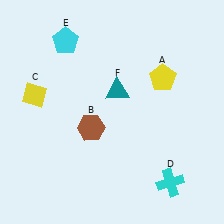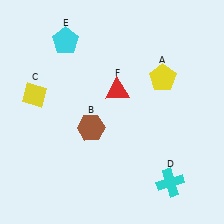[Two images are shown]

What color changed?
The triangle (F) changed from teal in Image 1 to red in Image 2.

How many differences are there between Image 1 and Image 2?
There is 1 difference between the two images.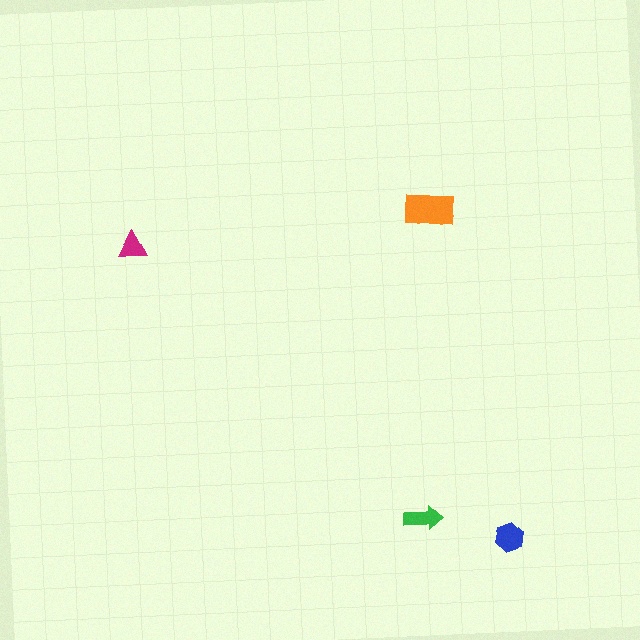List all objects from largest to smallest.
The orange rectangle, the blue hexagon, the green arrow, the magenta triangle.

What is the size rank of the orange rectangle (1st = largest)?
1st.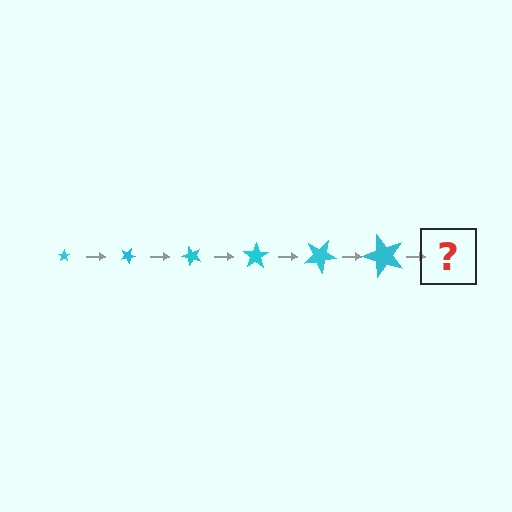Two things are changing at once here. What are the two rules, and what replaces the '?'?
The two rules are that the star grows larger each step and it rotates 25 degrees each step. The '?' should be a star, larger than the previous one and rotated 150 degrees from the start.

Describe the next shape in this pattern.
It should be a star, larger than the previous one and rotated 150 degrees from the start.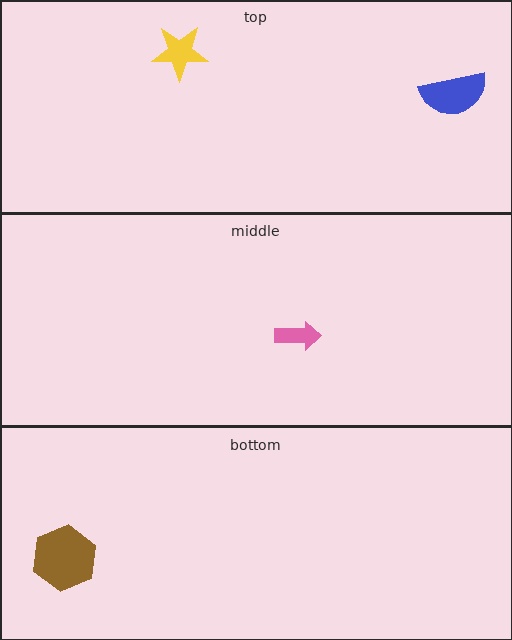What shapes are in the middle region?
The pink arrow.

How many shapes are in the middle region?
1.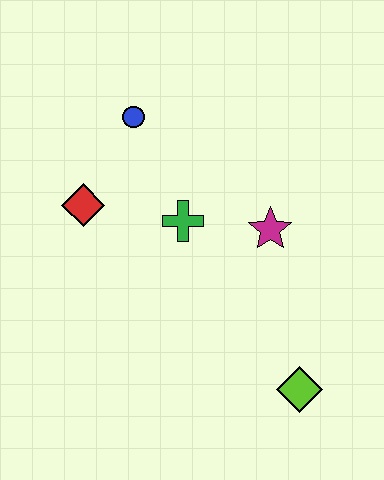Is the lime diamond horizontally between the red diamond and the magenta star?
No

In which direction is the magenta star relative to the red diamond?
The magenta star is to the right of the red diamond.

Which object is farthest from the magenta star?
The red diamond is farthest from the magenta star.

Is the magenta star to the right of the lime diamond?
No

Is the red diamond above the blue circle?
No